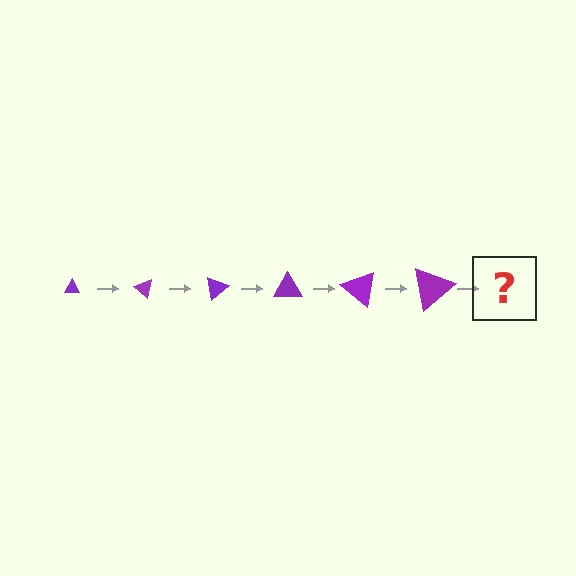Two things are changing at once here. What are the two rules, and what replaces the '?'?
The two rules are that the triangle grows larger each step and it rotates 40 degrees each step. The '?' should be a triangle, larger than the previous one and rotated 240 degrees from the start.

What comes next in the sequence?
The next element should be a triangle, larger than the previous one and rotated 240 degrees from the start.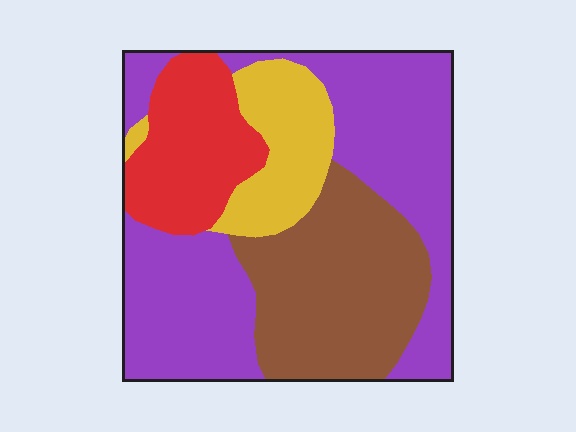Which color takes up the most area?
Purple, at roughly 45%.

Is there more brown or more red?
Brown.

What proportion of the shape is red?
Red covers about 15% of the shape.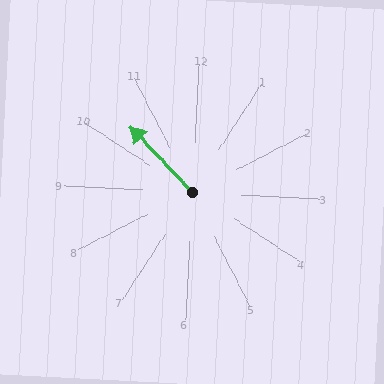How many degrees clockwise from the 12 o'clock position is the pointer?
Approximately 314 degrees.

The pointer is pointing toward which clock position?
Roughly 10 o'clock.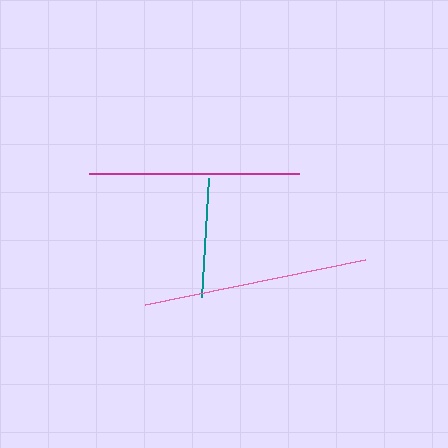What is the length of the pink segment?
The pink segment is approximately 224 pixels long.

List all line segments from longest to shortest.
From longest to shortest: pink, magenta, teal.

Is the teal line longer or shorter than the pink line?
The pink line is longer than the teal line.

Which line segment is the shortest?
The teal line is the shortest at approximately 119 pixels.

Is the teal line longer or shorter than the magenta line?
The magenta line is longer than the teal line.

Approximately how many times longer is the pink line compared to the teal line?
The pink line is approximately 1.9 times the length of the teal line.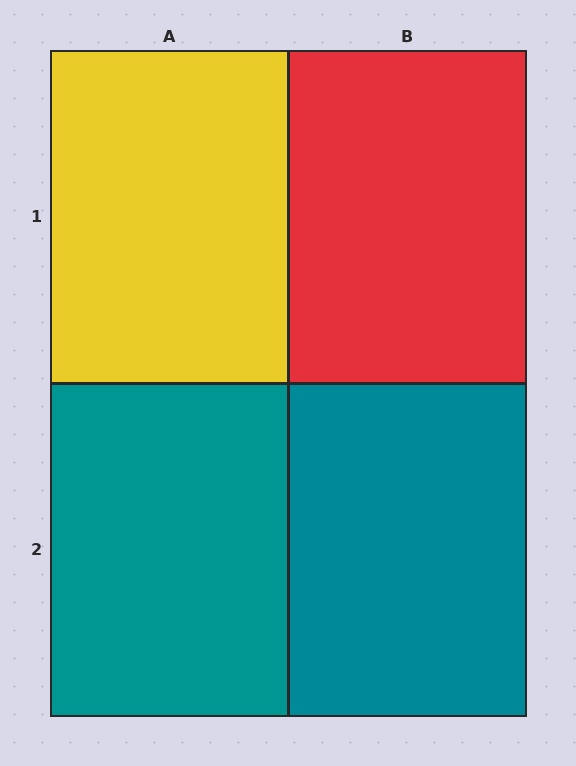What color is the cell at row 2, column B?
Teal.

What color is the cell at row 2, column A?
Teal.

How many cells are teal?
2 cells are teal.